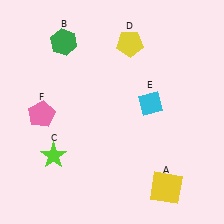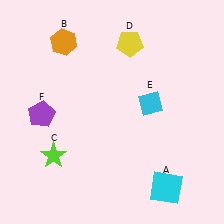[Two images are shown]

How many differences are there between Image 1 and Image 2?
There are 3 differences between the two images.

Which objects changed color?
A changed from yellow to cyan. B changed from green to orange. F changed from pink to purple.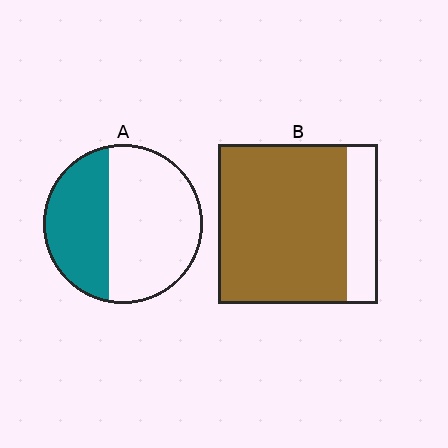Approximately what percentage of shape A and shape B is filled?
A is approximately 40% and B is approximately 80%.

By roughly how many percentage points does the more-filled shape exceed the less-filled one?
By roughly 40 percentage points (B over A).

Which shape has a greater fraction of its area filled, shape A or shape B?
Shape B.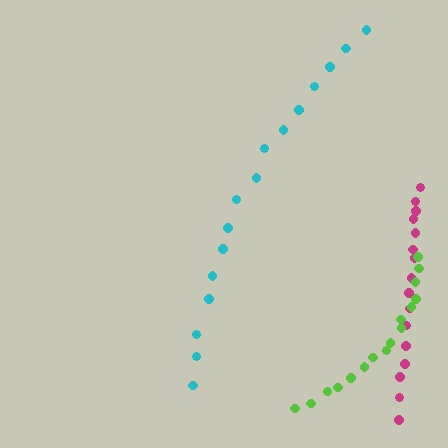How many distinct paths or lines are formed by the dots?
There are 3 distinct paths.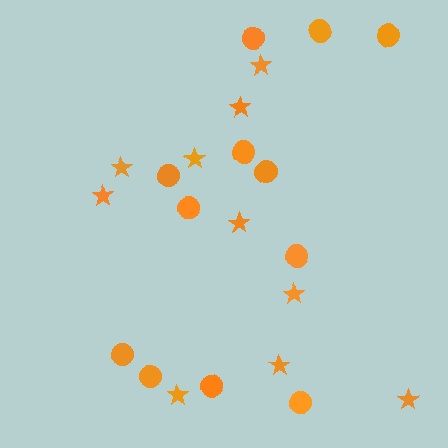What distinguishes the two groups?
There are 2 groups: one group of stars (10) and one group of circles (12).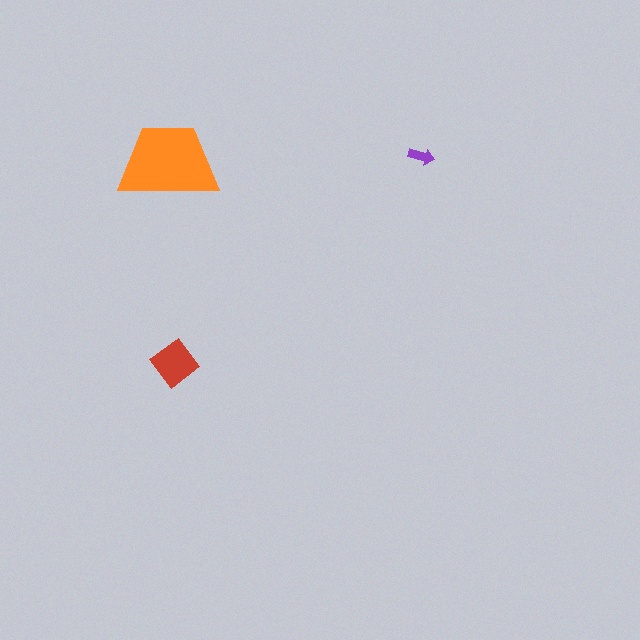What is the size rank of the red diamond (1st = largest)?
2nd.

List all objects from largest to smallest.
The orange trapezoid, the red diamond, the purple arrow.